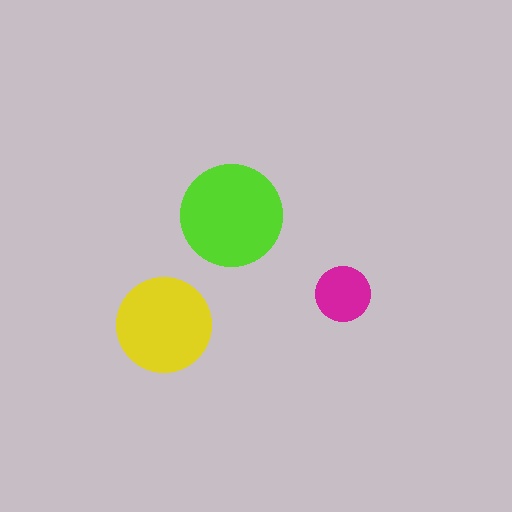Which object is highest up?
The lime circle is topmost.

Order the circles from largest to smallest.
the lime one, the yellow one, the magenta one.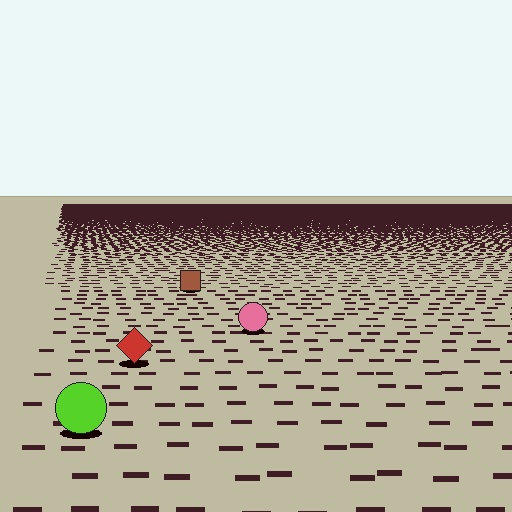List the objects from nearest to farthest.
From nearest to farthest: the lime circle, the red diamond, the pink circle, the brown square.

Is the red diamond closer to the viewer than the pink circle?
Yes. The red diamond is closer — you can tell from the texture gradient: the ground texture is coarser near it.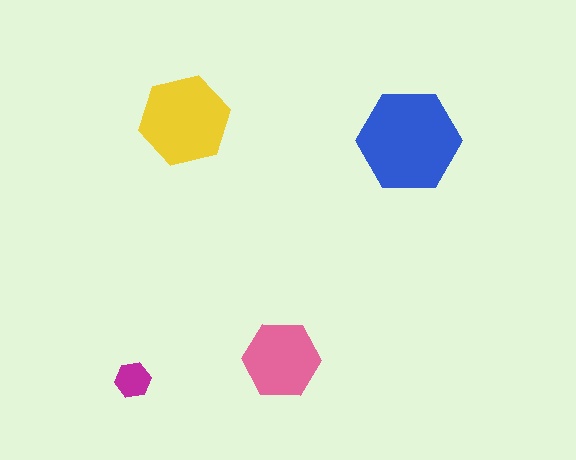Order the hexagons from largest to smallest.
the blue one, the yellow one, the pink one, the magenta one.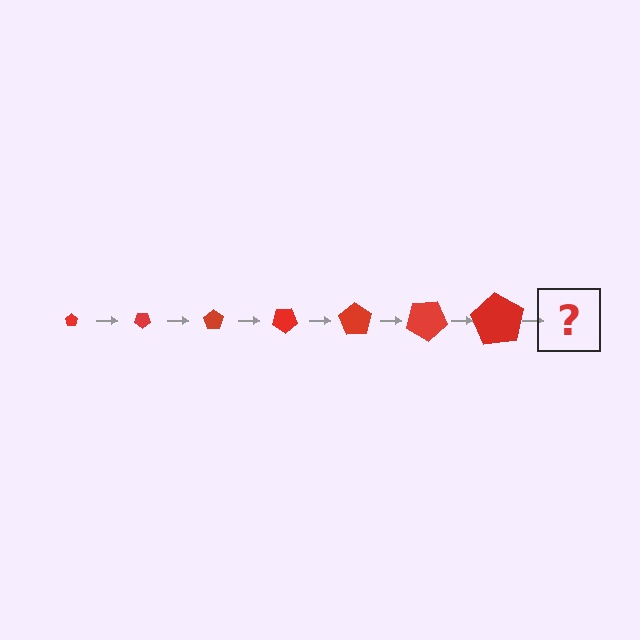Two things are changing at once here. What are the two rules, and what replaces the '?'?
The two rules are that the pentagon grows larger each step and it rotates 35 degrees each step. The '?' should be a pentagon, larger than the previous one and rotated 245 degrees from the start.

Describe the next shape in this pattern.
It should be a pentagon, larger than the previous one and rotated 245 degrees from the start.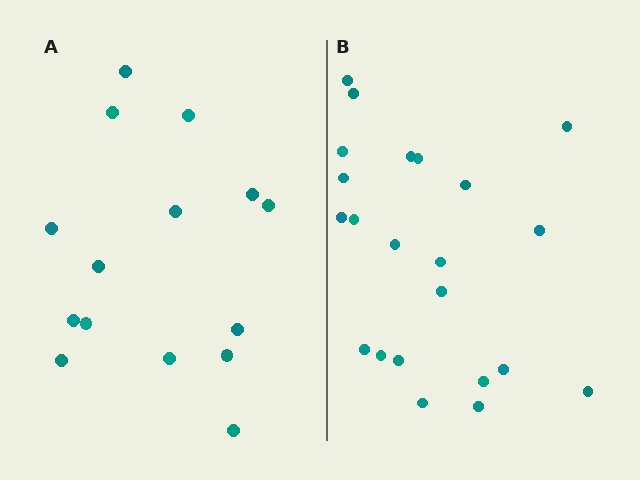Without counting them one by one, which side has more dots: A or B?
Region B (the right region) has more dots.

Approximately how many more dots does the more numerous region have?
Region B has roughly 8 or so more dots than region A.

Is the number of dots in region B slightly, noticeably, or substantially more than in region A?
Region B has substantially more. The ratio is roughly 1.5 to 1.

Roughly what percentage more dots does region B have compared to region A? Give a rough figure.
About 45% more.